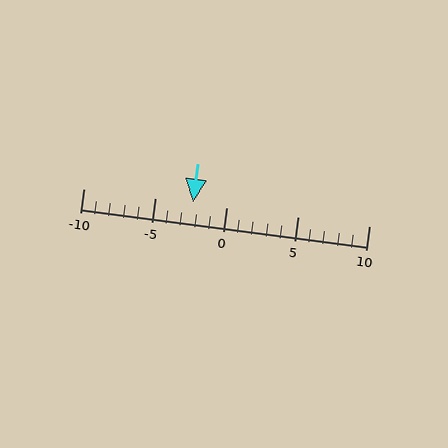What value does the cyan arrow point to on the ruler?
The cyan arrow points to approximately -2.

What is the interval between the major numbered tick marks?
The major tick marks are spaced 5 units apart.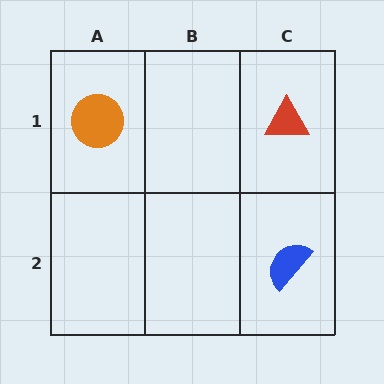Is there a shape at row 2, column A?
No, that cell is empty.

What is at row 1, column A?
An orange circle.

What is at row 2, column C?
A blue semicircle.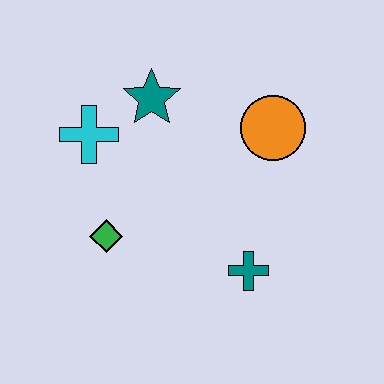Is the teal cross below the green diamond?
Yes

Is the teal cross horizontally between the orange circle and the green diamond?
Yes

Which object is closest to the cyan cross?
The teal star is closest to the cyan cross.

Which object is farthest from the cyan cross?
The teal cross is farthest from the cyan cross.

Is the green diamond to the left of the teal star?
Yes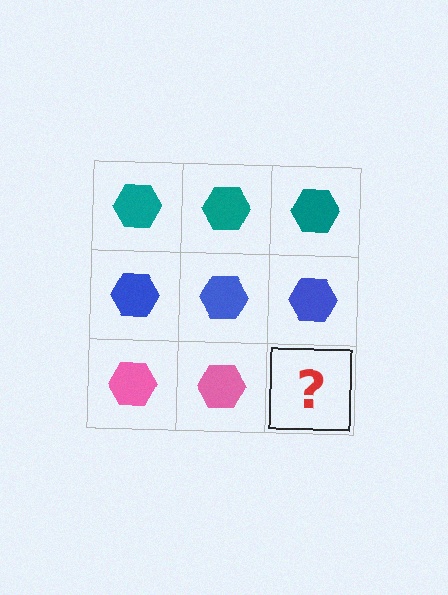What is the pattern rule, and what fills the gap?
The rule is that each row has a consistent color. The gap should be filled with a pink hexagon.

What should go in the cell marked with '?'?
The missing cell should contain a pink hexagon.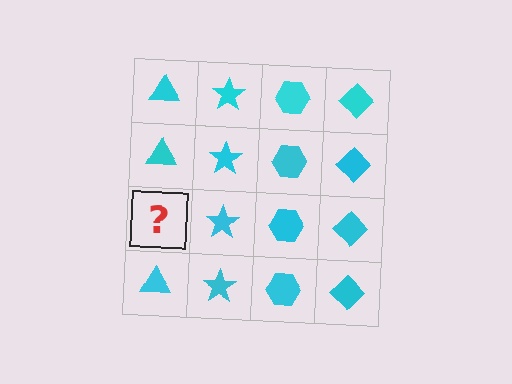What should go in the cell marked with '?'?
The missing cell should contain a cyan triangle.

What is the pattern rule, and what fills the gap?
The rule is that each column has a consistent shape. The gap should be filled with a cyan triangle.